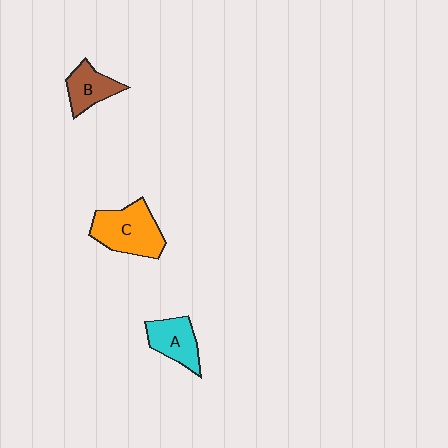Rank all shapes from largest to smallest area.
From largest to smallest: C (orange), A (cyan), B (brown).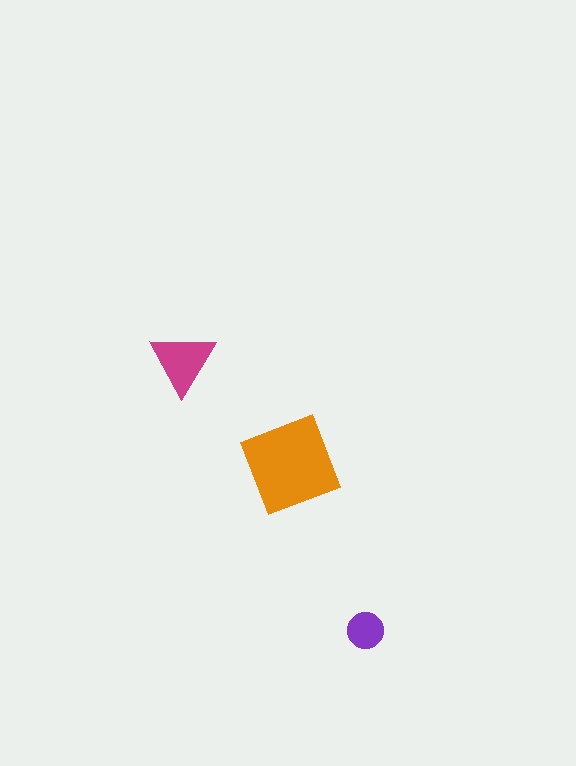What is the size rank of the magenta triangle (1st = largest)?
2nd.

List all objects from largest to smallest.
The orange diamond, the magenta triangle, the purple circle.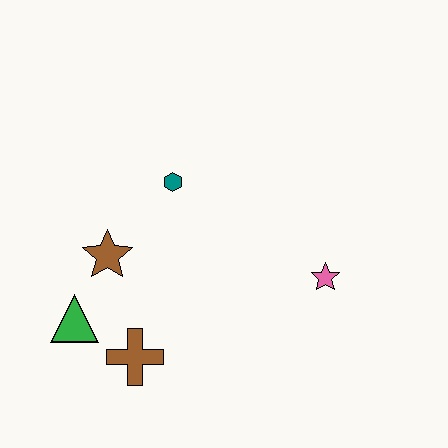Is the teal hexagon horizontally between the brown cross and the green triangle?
No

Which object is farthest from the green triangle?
The pink star is farthest from the green triangle.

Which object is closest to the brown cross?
The green triangle is closest to the brown cross.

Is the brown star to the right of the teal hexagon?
No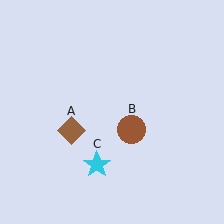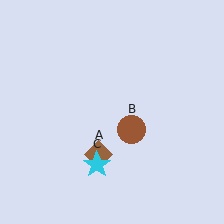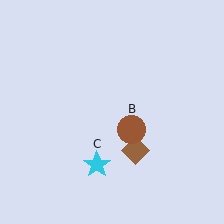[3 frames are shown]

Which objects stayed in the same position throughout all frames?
Brown circle (object B) and cyan star (object C) remained stationary.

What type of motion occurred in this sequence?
The brown diamond (object A) rotated counterclockwise around the center of the scene.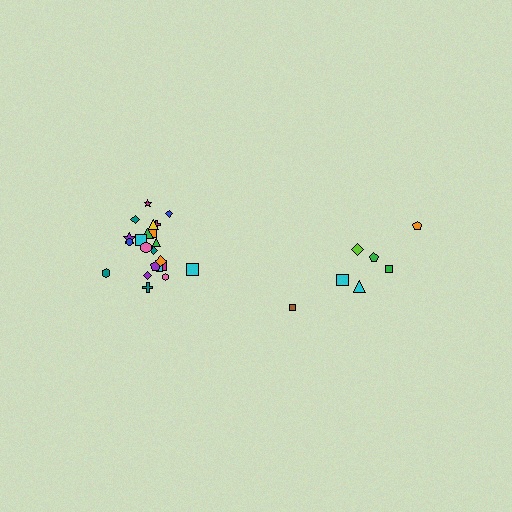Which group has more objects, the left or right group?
The left group.